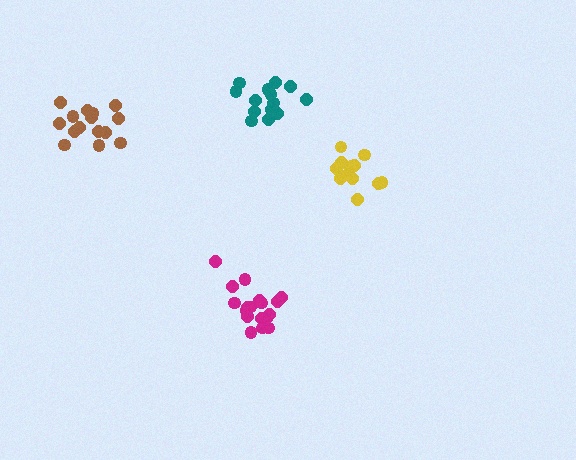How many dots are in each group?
Group 1: 18 dots, Group 2: 13 dots, Group 3: 15 dots, Group 4: 14 dots (60 total).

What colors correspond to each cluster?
The clusters are colored: magenta, yellow, brown, teal.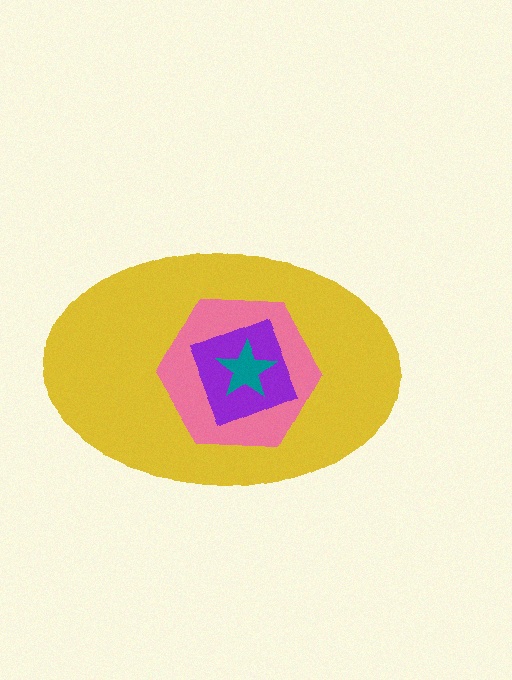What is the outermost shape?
The yellow ellipse.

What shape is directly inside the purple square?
The teal star.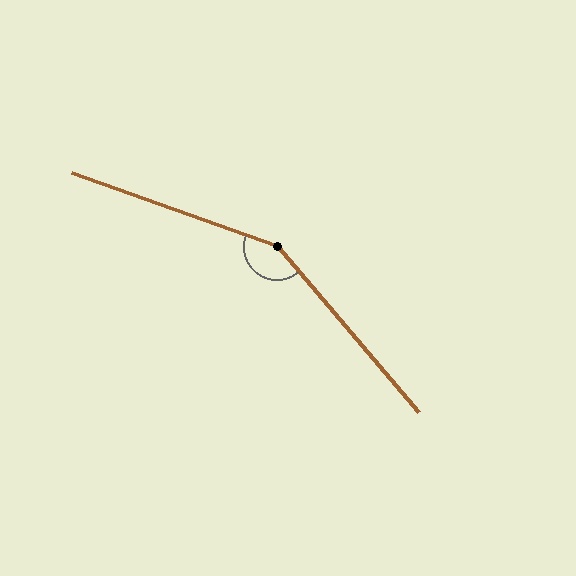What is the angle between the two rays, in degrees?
Approximately 150 degrees.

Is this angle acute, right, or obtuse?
It is obtuse.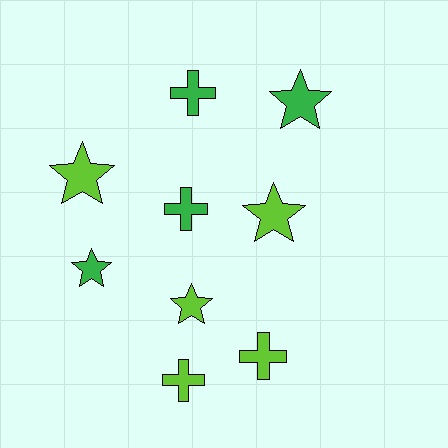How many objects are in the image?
There are 9 objects.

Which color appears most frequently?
Lime, with 5 objects.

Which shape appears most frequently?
Star, with 5 objects.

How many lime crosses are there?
There are 2 lime crosses.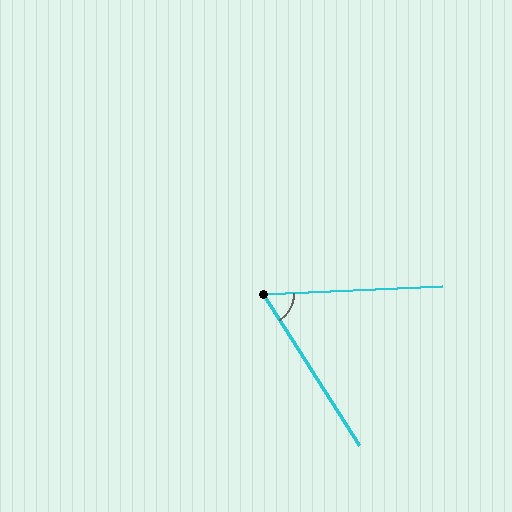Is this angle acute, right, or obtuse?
It is acute.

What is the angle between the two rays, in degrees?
Approximately 60 degrees.